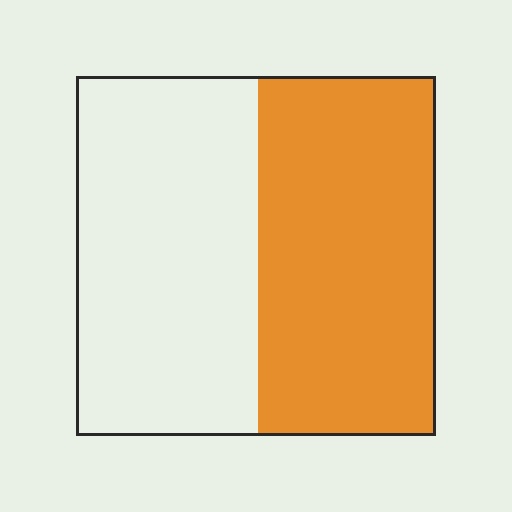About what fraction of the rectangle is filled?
About one half (1/2).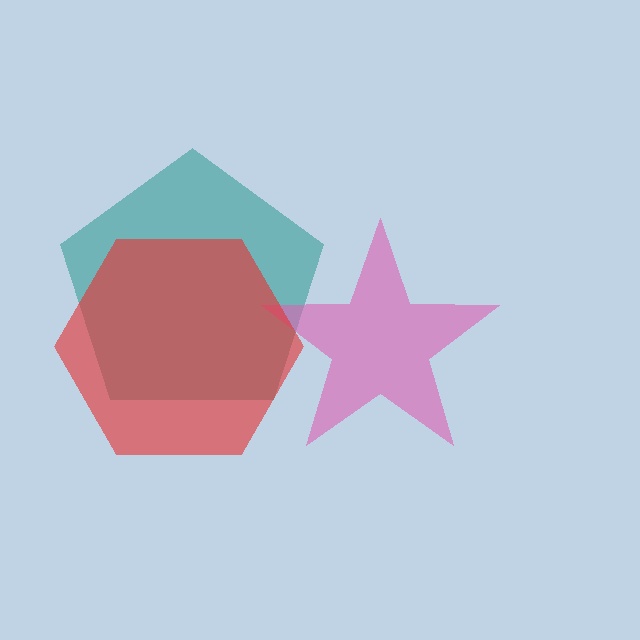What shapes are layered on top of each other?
The layered shapes are: a teal pentagon, a pink star, a red hexagon.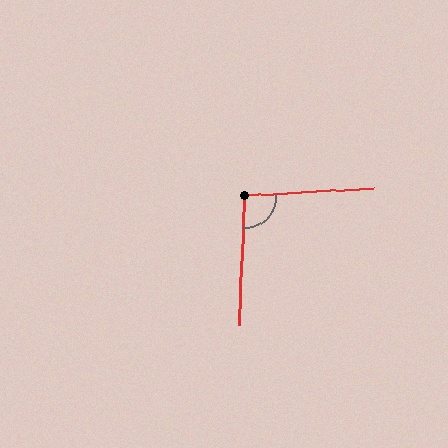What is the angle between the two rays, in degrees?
Approximately 95 degrees.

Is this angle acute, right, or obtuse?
It is obtuse.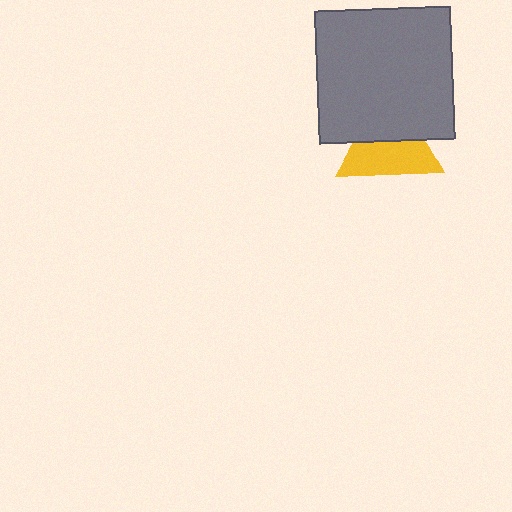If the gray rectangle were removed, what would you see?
You would see the complete yellow triangle.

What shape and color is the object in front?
The object in front is a gray rectangle.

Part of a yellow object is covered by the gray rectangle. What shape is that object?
It is a triangle.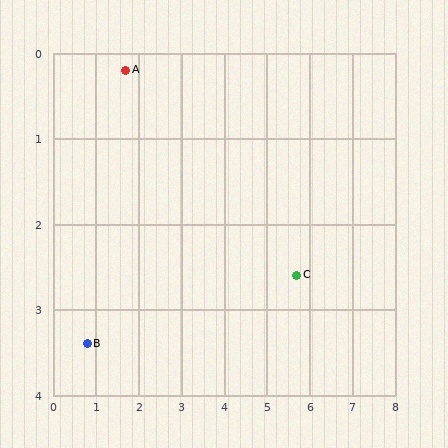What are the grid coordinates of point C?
Point C is at approximately (5.7, 2.6).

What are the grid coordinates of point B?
Point B is at approximately (0.8, 3.4).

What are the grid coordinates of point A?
Point A is at approximately (1.7, 0.2).